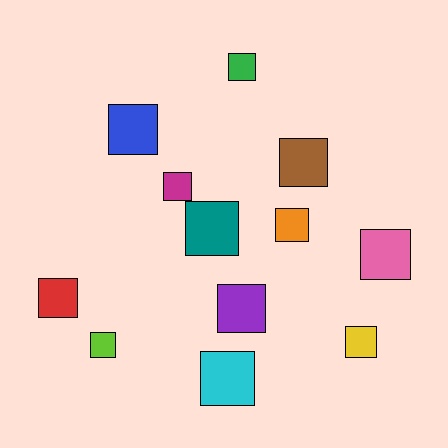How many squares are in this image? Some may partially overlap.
There are 12 squares.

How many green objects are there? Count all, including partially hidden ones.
There is 1 green object.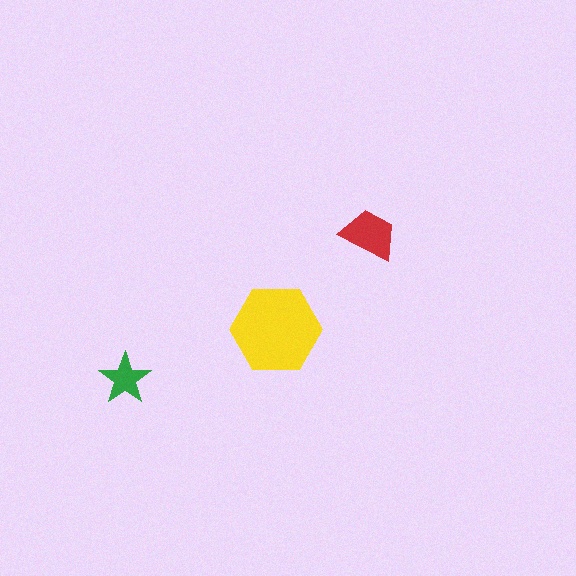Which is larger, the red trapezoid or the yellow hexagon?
The yellow hexagon.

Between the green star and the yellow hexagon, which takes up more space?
The yellow hexagon.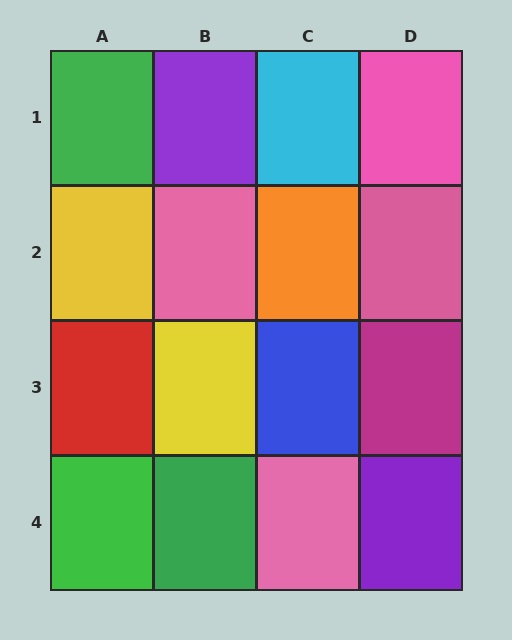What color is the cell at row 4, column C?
Pink.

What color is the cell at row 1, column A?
Green.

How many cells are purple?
2 cells are purple.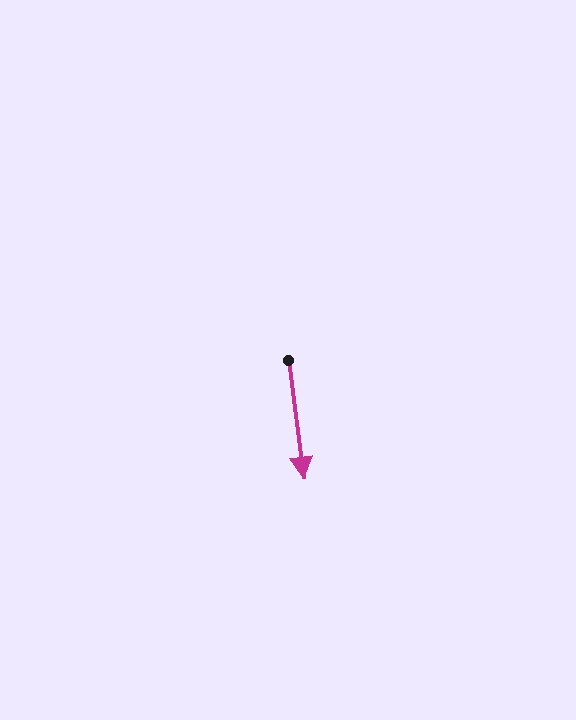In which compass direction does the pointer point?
South.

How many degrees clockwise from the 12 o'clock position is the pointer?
Approximately 172 degrees.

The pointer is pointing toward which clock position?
Roughly 6 o'clock.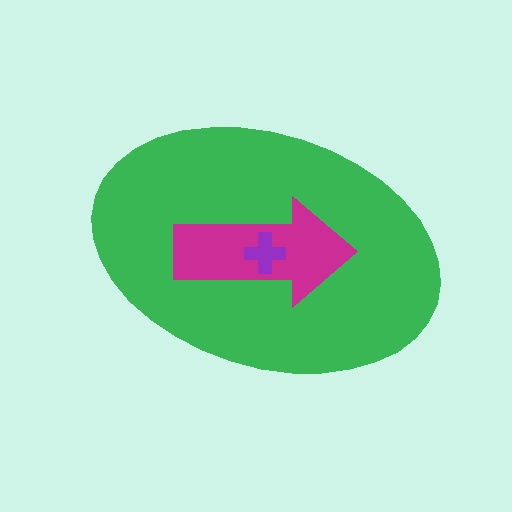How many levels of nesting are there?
3.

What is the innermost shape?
The purple cross.